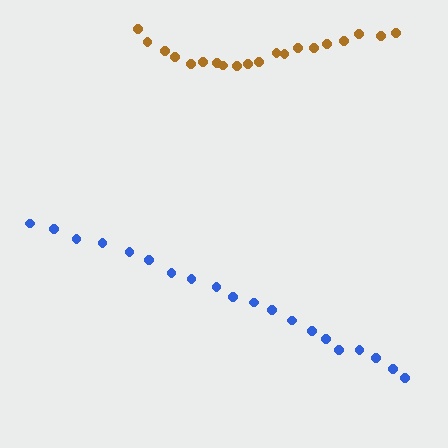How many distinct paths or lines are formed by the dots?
There are 2 distinct paths.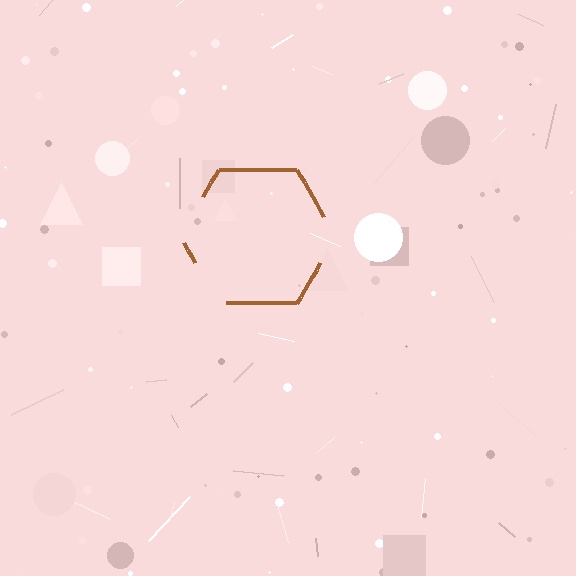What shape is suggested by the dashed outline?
The dashed outline suggests a hexagon.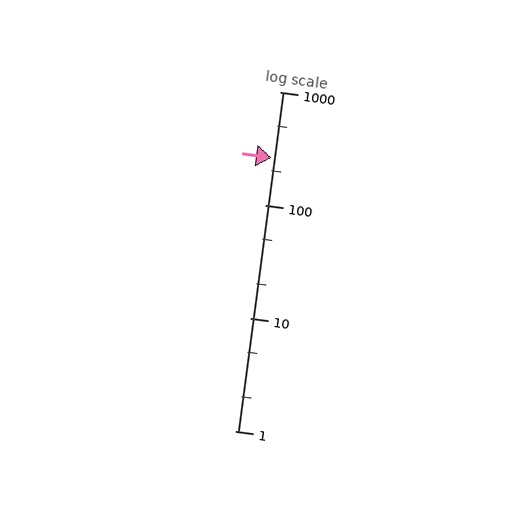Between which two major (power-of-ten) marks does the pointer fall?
The pointer is between 100 and 1000.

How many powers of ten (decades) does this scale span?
The scale spans 3 decades, from 1 to 1000.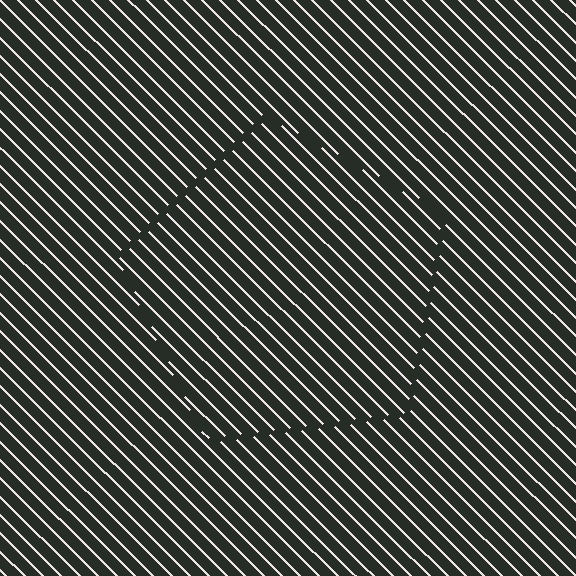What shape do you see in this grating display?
An illusory pentagon. The interior of the shape contains the same grating, shifted by half a period — the contour is defined by the phase discontinuity where line-ends from the inner and outer gratings abut.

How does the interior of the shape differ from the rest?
The interior of the shape contains the same grating, shifted by half a period — the contour is defined by the phase discontinuity where line-ends from the inner and outer gratings abut.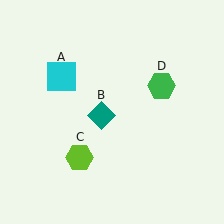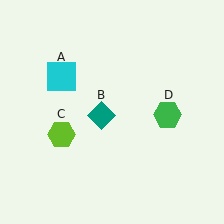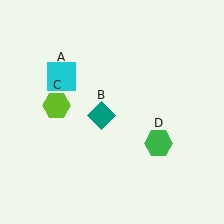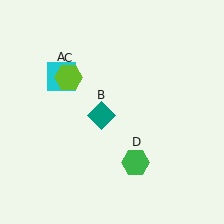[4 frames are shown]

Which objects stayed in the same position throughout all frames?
Cyan square (object A) and teal diamond (object B) remained stationary.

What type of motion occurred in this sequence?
The lime hexagon (object C), green hexagon (object D) rotated clockwise around the center of the scene.